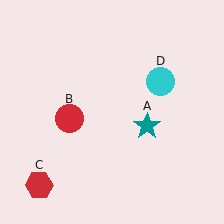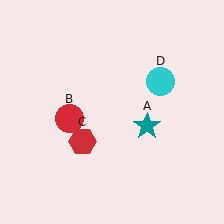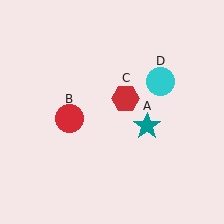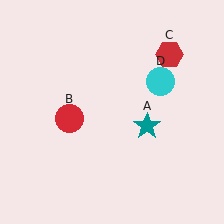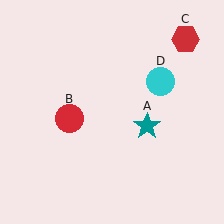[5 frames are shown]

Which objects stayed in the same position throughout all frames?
Teal star (object A) and red circle (object B) and cyan circle (object D) remained stationary.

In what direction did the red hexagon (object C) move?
The red hexagon (object C) moved up and to the right.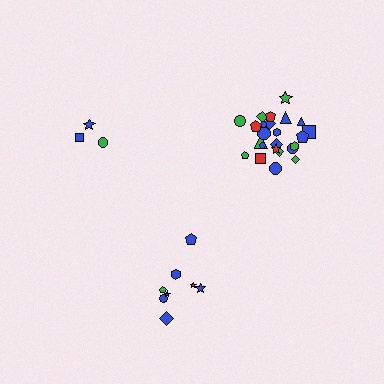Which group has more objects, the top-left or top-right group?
The top-right group.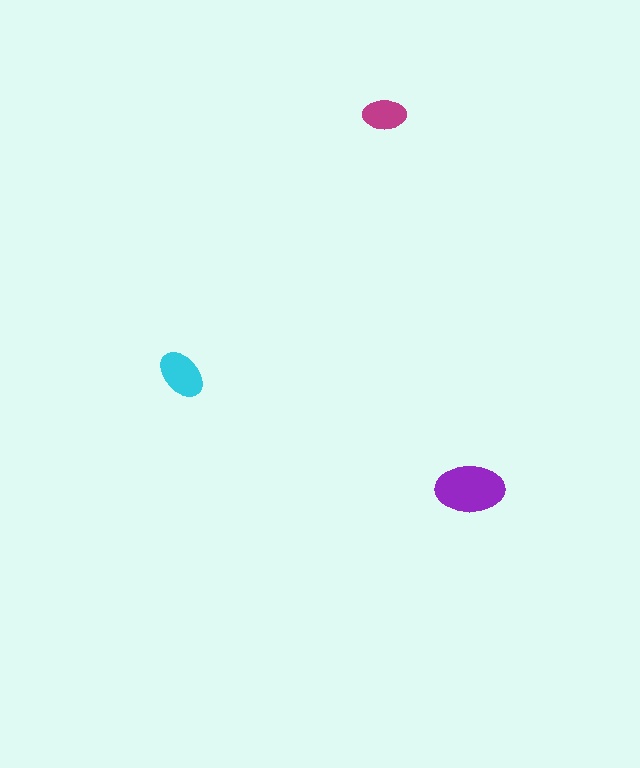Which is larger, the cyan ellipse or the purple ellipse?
The purple one.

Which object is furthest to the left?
The cyan ellipse is leftmost.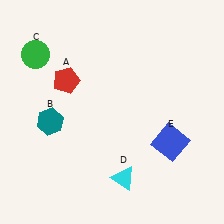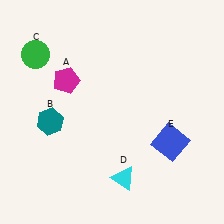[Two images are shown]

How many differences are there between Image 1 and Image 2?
There is 1 difference between the two images.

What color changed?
The pentagon (A) changed from red in Image 1 to magenta in Image 2.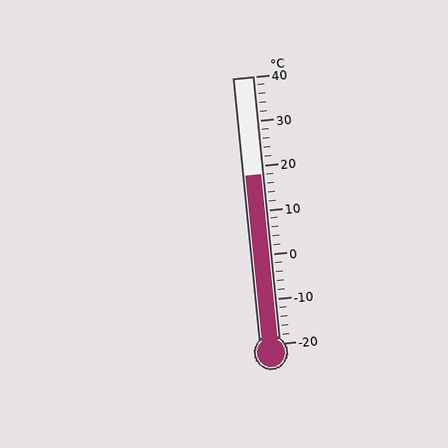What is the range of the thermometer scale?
The thermometer scale ranges from -20°C to 40°C.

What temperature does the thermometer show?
The thermometer shows approximately 18°C.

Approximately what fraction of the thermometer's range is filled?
The thermometer is filled to approximately 65% of its range.